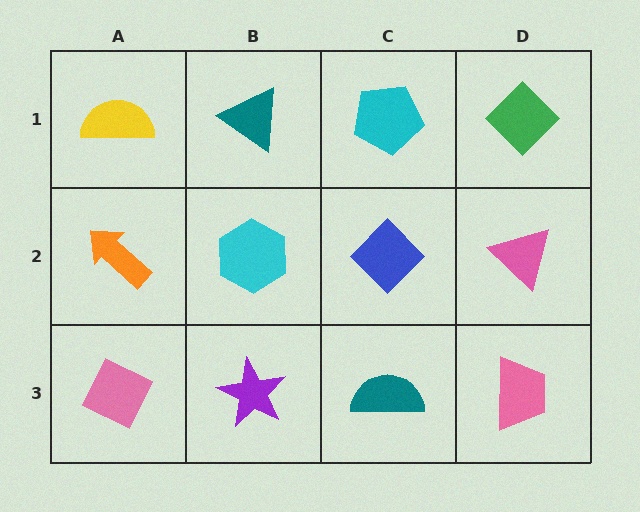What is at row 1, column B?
A teal triangle.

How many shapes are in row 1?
4 shapes.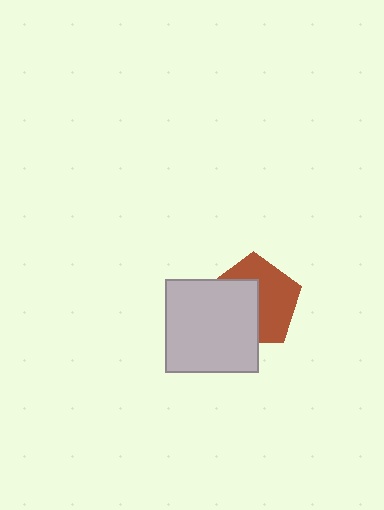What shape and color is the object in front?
The object in front is a light gray square.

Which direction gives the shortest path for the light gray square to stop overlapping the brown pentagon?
Moving toward the lower-left gives the shortest separation.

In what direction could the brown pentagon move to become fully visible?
The brown pentagon could move toward the upper-right. That would shift it out from behind the light gray square entirely.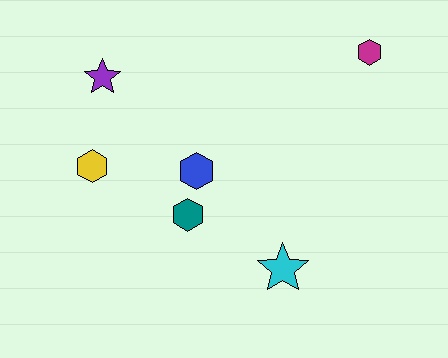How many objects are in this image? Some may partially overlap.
There are 6 objects.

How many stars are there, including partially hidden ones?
There are 2 stars.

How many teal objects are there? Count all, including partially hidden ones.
There is 1 teal object.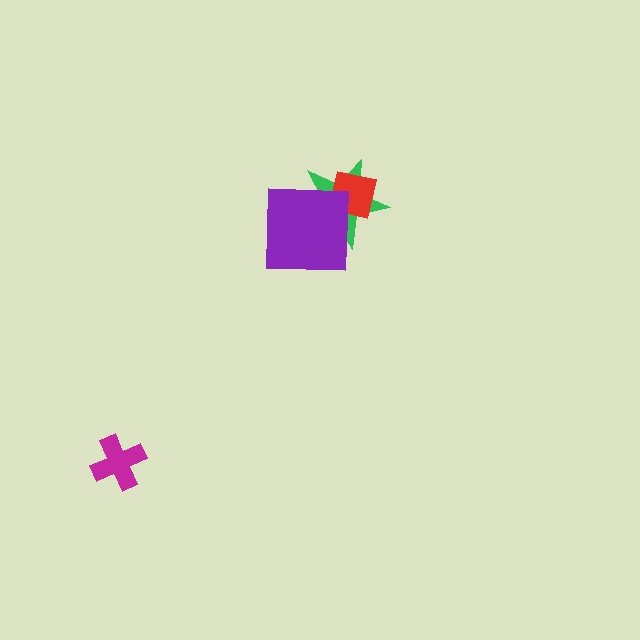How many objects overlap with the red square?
2 objects overlap with the red square.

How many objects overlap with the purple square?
2 objects overlap with the purple square.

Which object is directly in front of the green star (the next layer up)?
The red square is directly in front of the green star.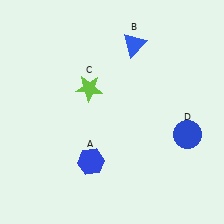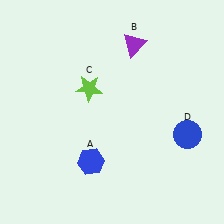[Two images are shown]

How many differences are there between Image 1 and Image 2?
There is 1 difference between the two images.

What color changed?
The triangle (B) changed from blue in Image 1 to purple in Image 2.